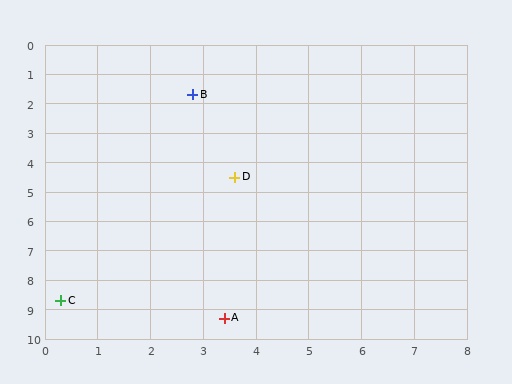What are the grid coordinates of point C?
Point C is at approximately (0.3, 8.7).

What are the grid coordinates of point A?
Point A is at approximately (3.4, 9.3).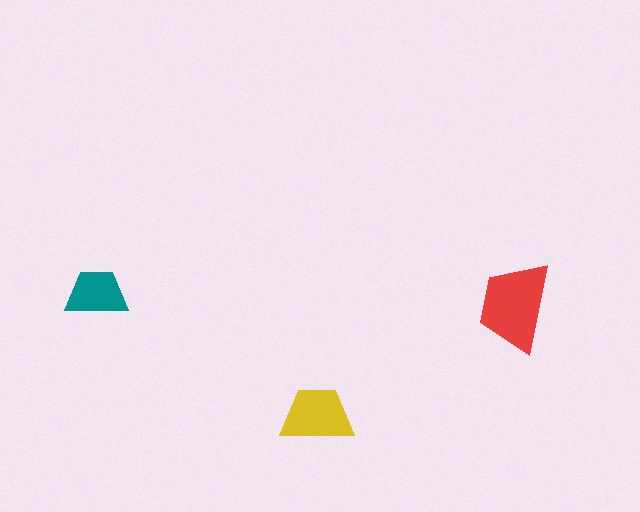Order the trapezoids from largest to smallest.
the red one, the yellow one, the teal one.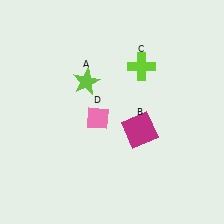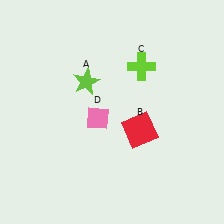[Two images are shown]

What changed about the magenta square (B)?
In Image 1, B is magenta. In Image 2, it changed to red.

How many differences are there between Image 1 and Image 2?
There is 1 difference between the two images.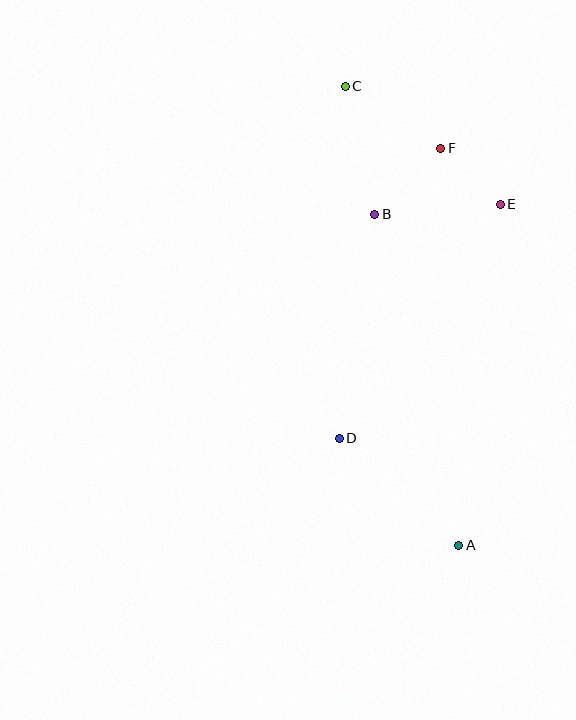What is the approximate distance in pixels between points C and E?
The distance between C and E is approximately 195 pixels.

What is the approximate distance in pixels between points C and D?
The distance between C and D is approximately 352 pixels.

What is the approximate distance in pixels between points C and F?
The distance between C and F is approximately 114 pixels.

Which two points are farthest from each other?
Points A and C are farthest from each other.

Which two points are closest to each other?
Points E and F are closest to each other.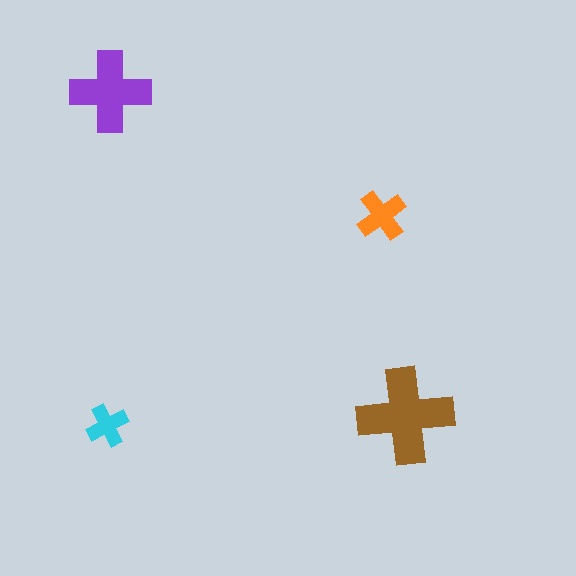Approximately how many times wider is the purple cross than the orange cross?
About 1.5 times wider.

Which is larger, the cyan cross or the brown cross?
The brown one.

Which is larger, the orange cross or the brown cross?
The brown one.